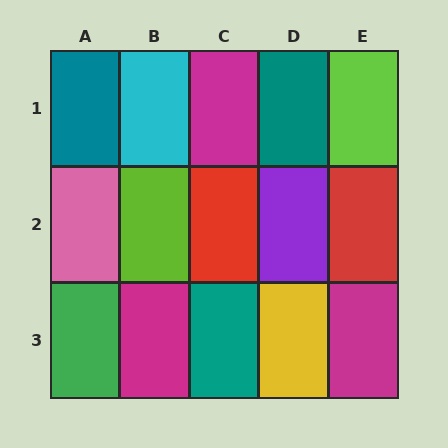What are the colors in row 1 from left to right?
Teal, cyan, magenta, teal, lime.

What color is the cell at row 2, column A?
Pink.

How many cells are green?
1 cell is green.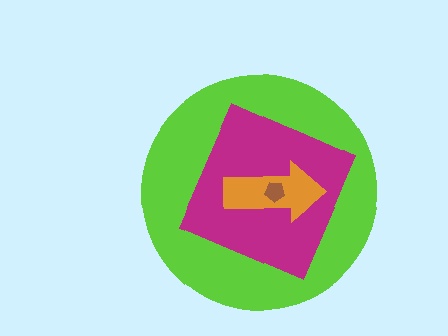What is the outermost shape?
The lime circle.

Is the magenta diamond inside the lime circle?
Yes.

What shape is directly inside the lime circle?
The magenta diamond.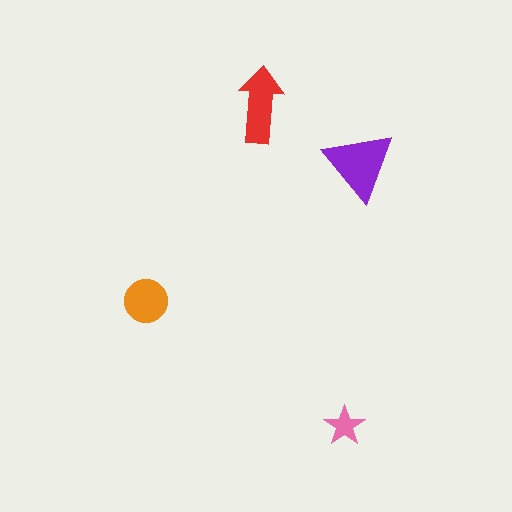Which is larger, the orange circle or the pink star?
The orange circle.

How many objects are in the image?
There are 4 objects in the image.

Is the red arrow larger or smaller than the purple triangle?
Smaller.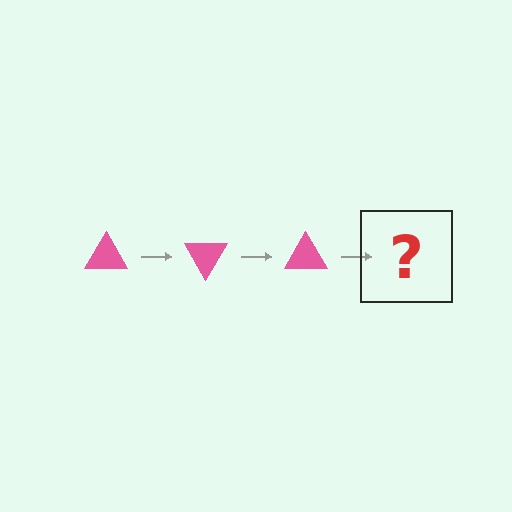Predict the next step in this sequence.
The next step is a pink triangle rotated 180 degrees.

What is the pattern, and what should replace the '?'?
The pattern is that the triangle rotates 60 degrees each step. The '?' should be a pink triangle rotated 180 degrees.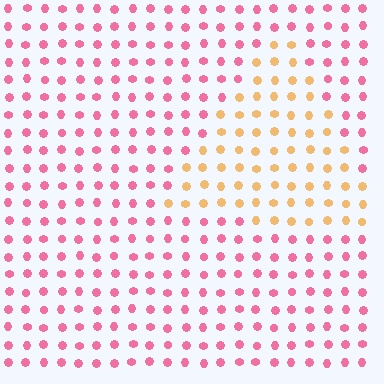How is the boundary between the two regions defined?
The boundary is defined purely by a slight shift in hue (about 57 degrees). Spacing, size, and orientation are identical on both sides.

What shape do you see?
I see a triangle.